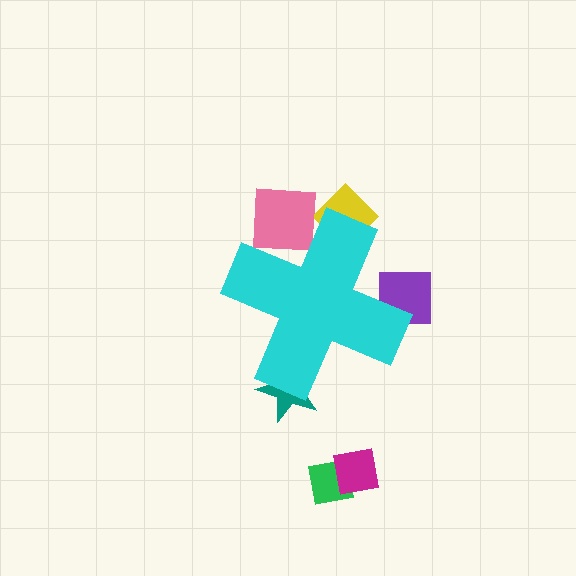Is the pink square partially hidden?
Yes, the pink square is partially hidden behind the cyan cross.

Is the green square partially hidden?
No, the green square is fully visible.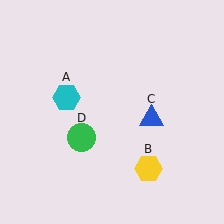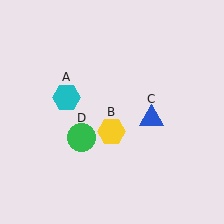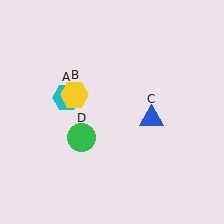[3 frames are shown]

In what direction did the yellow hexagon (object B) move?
The yellow hexagon (object B) moved up and to the left.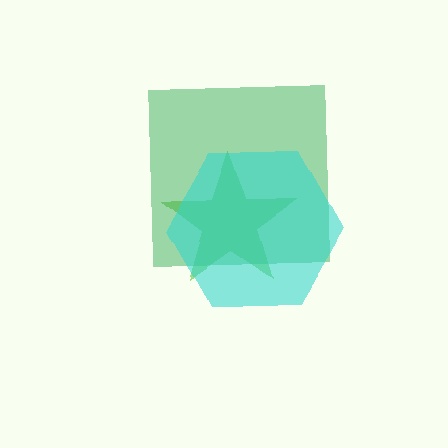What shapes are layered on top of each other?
The layered shapes are: a lime star, a green square, a cyan hexagon.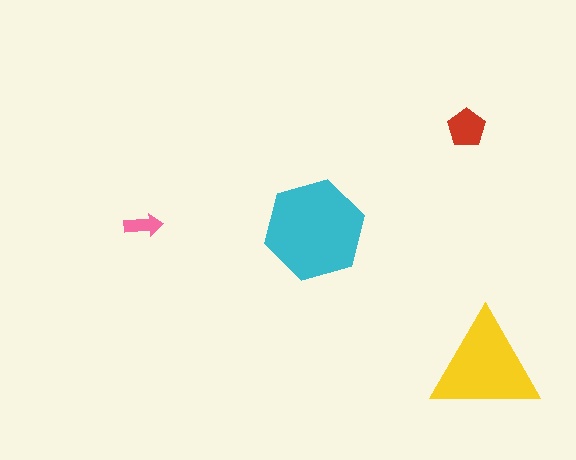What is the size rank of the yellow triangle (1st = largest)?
2nd.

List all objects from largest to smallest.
The cyan hexagon, the yellow triangle, the red pentagon, the pink arrow.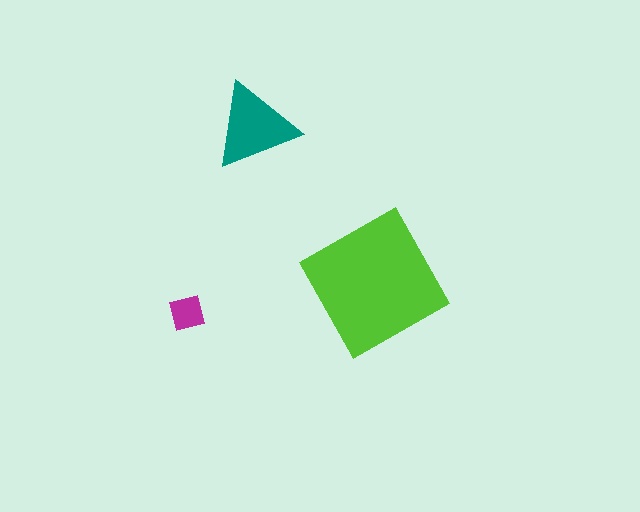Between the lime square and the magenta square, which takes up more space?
The lime square.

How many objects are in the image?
There are 3 objects in the image.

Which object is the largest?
The lime square.